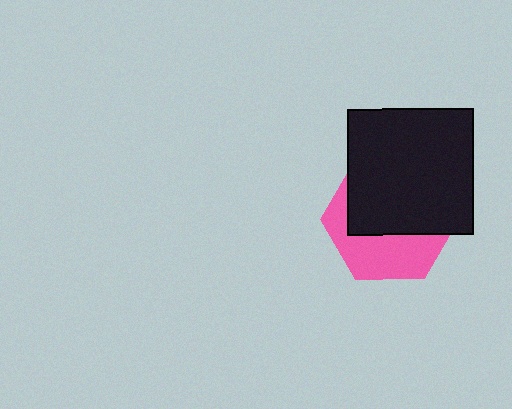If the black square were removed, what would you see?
You would see the complete pink hexagon.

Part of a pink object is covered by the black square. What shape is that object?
It is a hexagon.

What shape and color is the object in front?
The object in front is a black square.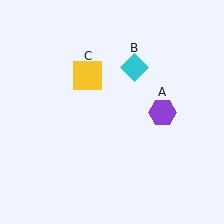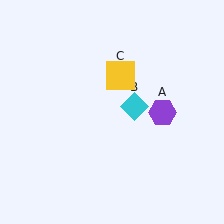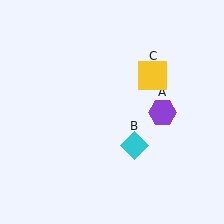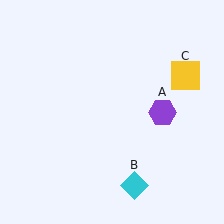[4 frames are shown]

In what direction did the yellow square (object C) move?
The yellow square (object C) moved right.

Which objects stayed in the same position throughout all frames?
Purple hexagon (object A) remained stationary.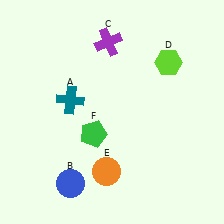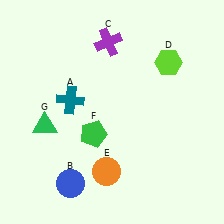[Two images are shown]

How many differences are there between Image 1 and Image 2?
There is 1 difference between the two images.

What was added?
A green triangle (G) was added in Image 2.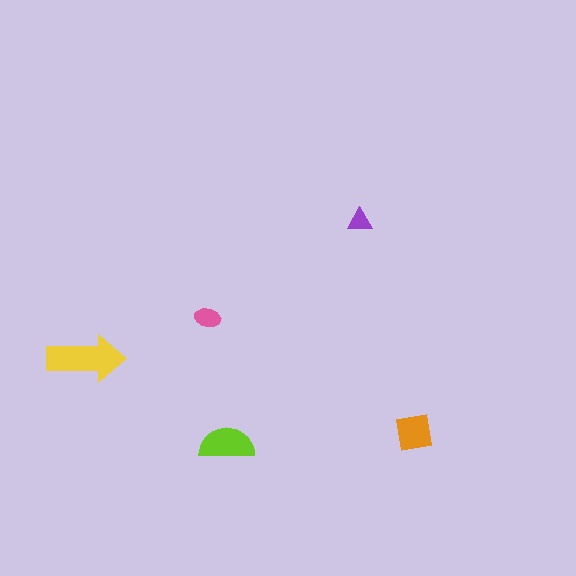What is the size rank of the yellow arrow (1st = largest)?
1st.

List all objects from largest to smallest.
The yellow arrow, the lime semicircle, the orange square, the pink ellipse, the purple triangle.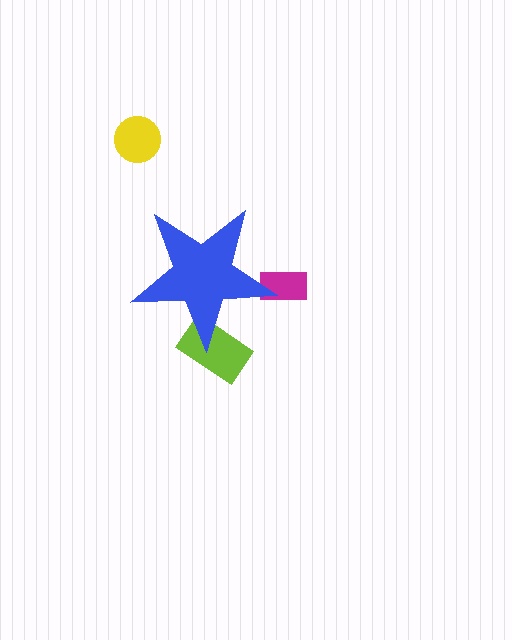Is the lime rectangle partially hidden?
Yes, the lime rectangle is partially hidden behind the blue star.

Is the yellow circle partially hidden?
No, the yellow circle is fully visible.